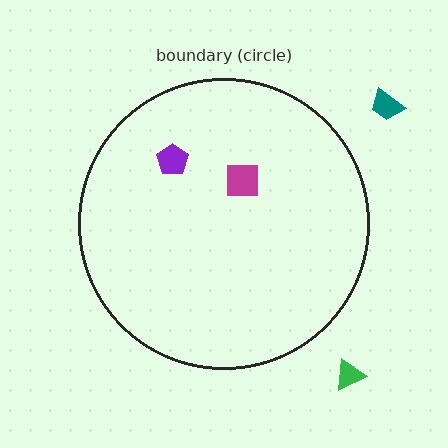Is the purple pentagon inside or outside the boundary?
Inside.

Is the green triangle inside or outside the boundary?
Outside.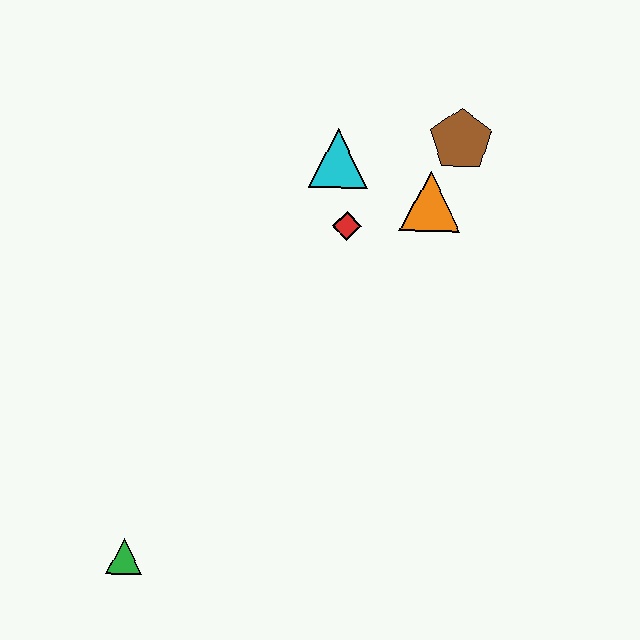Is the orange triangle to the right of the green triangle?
Yes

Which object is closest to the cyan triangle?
The red diamond is closest to the cyan triangle.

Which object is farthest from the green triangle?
The brown pentagon is farthest from the green triangle.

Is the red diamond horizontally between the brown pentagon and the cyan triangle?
Yes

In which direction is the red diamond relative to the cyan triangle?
The red diamond is below the cyan triangle.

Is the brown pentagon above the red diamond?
Yes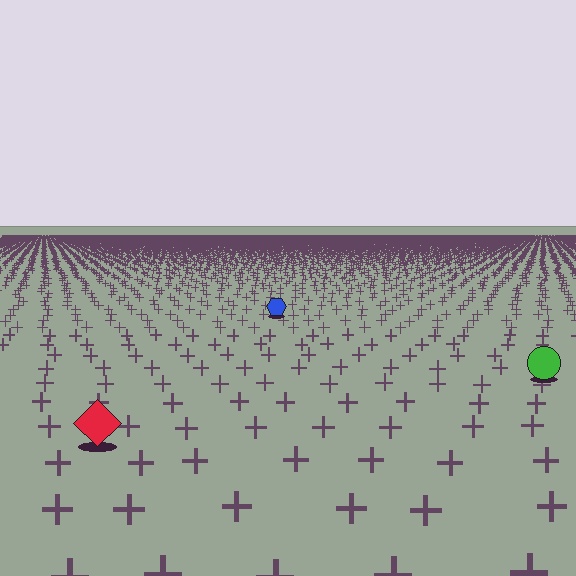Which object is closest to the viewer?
The red diamond is closest. The texture marks near it are larger and more spread out.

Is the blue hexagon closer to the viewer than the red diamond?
No. The red diamond is closer — you can tell from the texture gradient: the ground texture is coarser near it.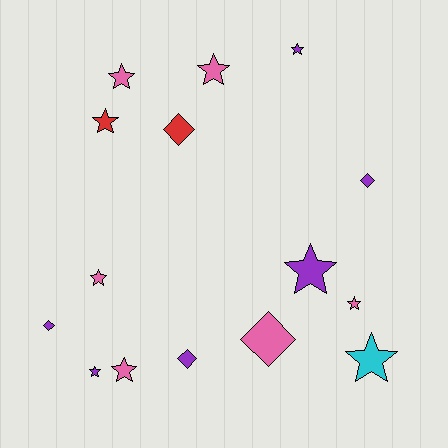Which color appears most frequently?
Pink, with 6 objects.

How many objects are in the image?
There are 15 objects.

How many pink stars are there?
There are 5 pink stars.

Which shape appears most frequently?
Star, with 10 objects.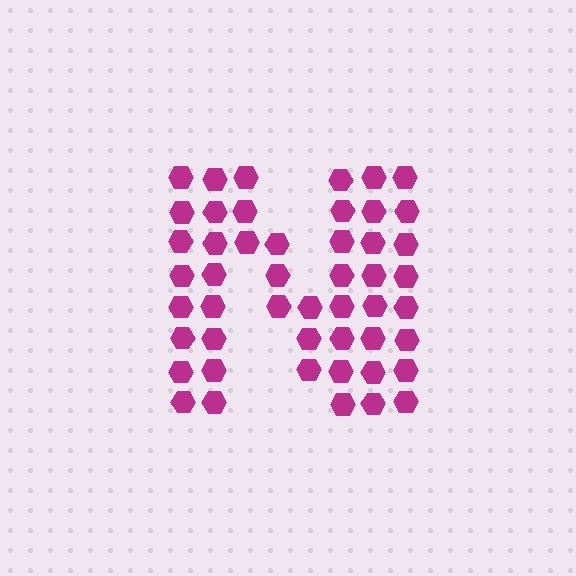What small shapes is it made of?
It is made of small hexagons.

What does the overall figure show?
The overall figure shows the letter N.